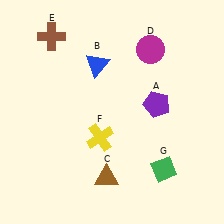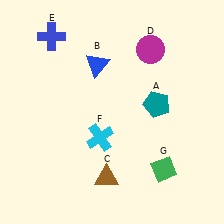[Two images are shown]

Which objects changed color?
A changed from purple to teal. E changed from brown to blue. F changed from yellow to cyan.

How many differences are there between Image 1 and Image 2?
There are 3 differences between the two images.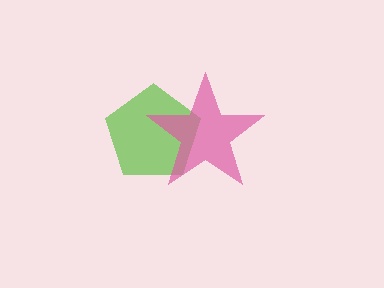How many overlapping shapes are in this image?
There are 2 overlapping shapes in the image.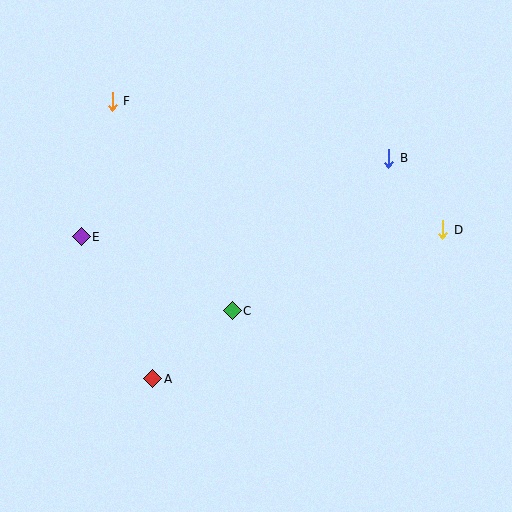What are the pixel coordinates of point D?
Point D is at (443, 230).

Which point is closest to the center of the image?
Point C at (232, 311) is closest to the center.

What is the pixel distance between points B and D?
The distance between B and D is 90 pixels.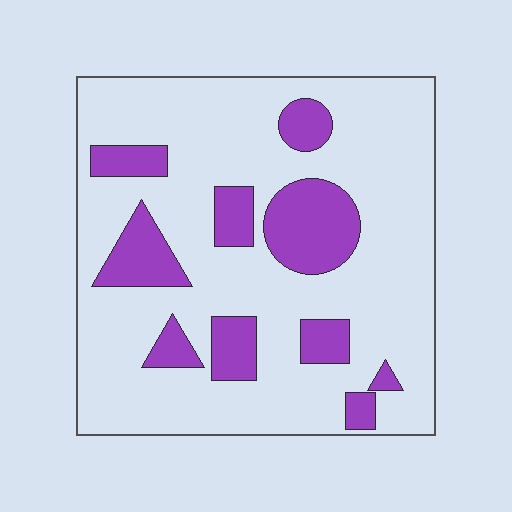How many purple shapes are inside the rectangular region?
10.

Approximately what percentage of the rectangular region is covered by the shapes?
Approximately 20%.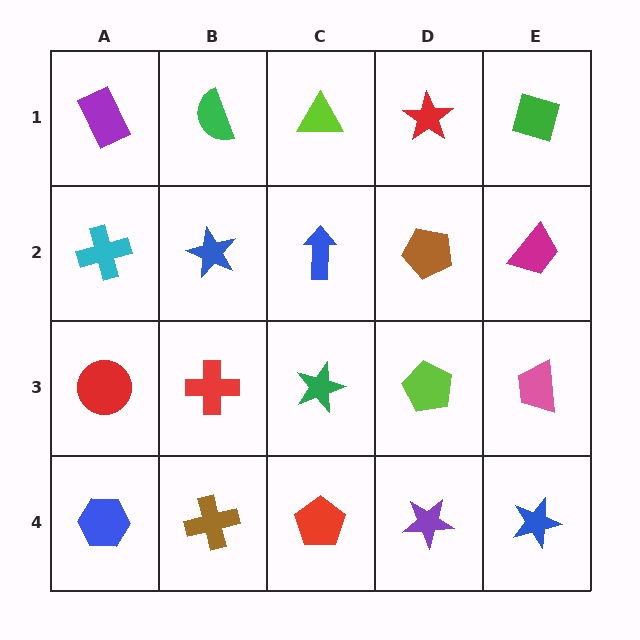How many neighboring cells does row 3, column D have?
4.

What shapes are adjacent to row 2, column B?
A green semicircle (row 1, column B), a red cross (row 3, column B), a cyan cross (row 2, column A), a blue arrow (row 2, column C).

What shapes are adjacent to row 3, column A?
A cyan cross (row 2, column A), a blue hexagon (row 4, column A), a red cross (row 3, column B).